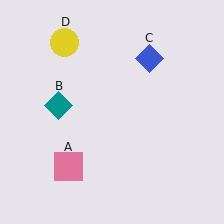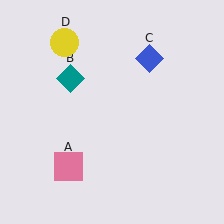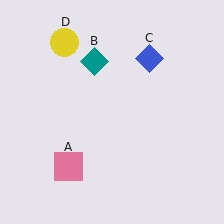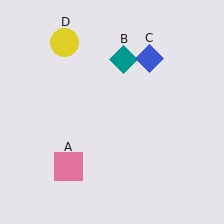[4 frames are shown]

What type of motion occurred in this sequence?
The teal diamond (object B) rotated clockwise around the center of the scene.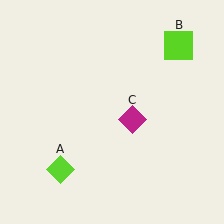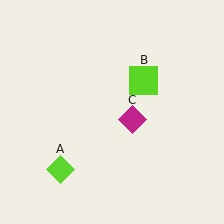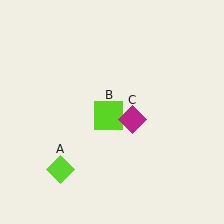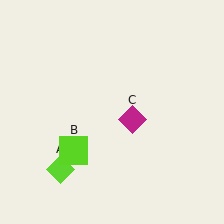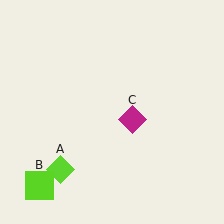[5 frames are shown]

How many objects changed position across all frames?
1 object changed position: lime square (object B).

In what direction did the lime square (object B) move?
The lime square (object B) moved down and to the left.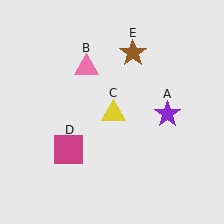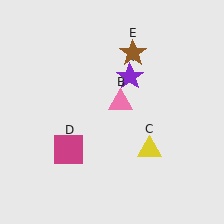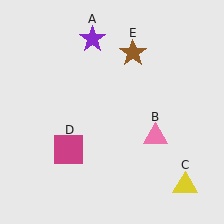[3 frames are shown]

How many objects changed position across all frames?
3 objects changed position: purple star (object A), pink triangle (object B), yellow triangle (object C).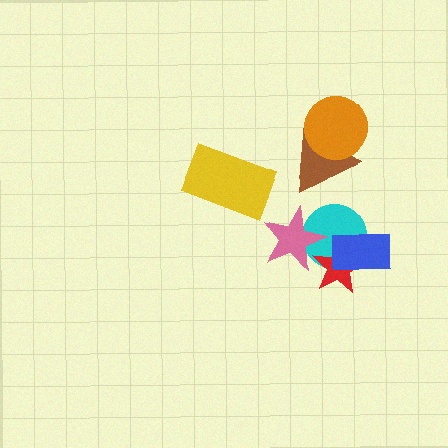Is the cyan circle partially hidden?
Yes, it is partially covered by another shape.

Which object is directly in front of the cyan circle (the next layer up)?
The red star is directly in front of the cyan circle.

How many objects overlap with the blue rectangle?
2 objects overlap with the blue rectangle.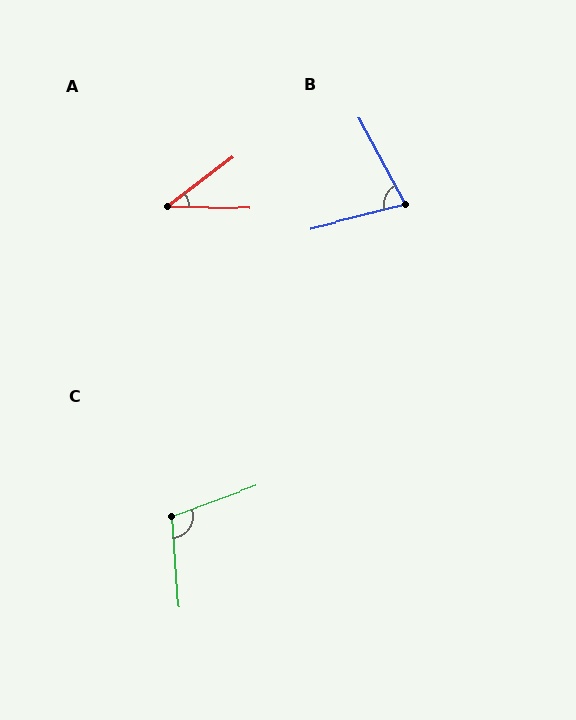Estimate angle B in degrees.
Approximately 76 degrees.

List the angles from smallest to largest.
A (39°), B (76°), C (106°).